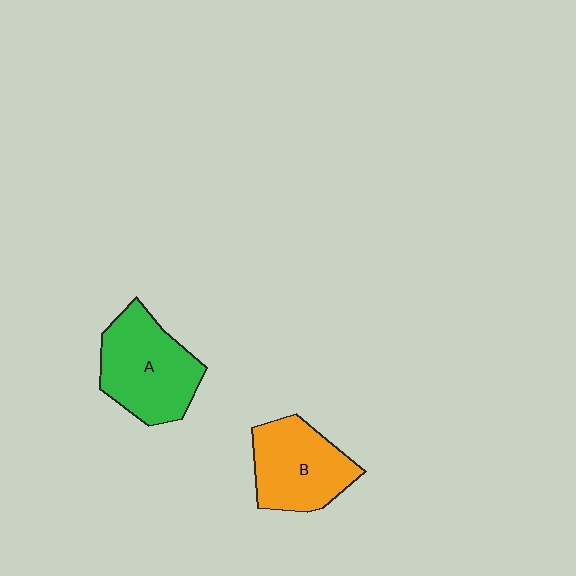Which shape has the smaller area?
Shape B (orange).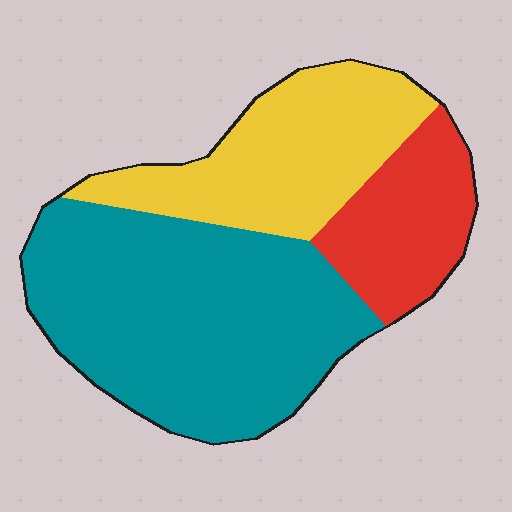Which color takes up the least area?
Red, at roughly 20%.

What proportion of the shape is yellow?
Yellow covers around 30% of the shape.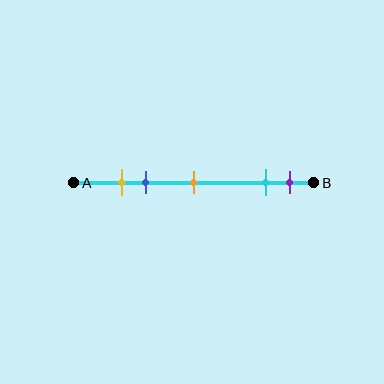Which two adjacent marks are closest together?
The yellow and blue marks are the closest adjacent pair.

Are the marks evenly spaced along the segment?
No, the marks are not evenly spaced.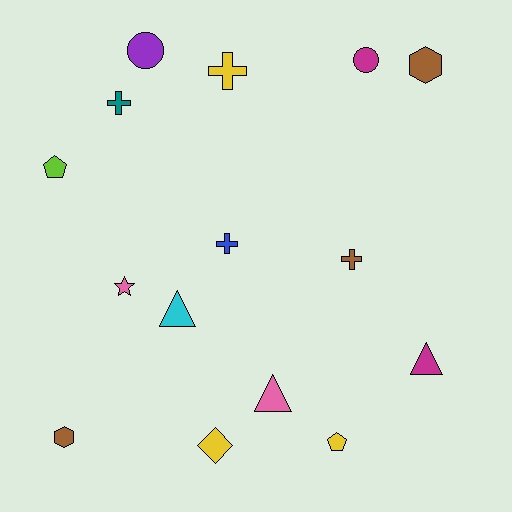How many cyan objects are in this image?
There is 1 cyan object.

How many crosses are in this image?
There are 4 crosses.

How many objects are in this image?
There are 15 objects.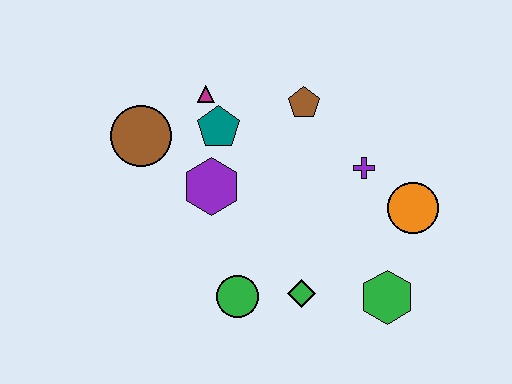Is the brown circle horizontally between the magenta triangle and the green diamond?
No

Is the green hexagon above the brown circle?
No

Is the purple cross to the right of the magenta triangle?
Yes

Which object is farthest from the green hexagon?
The brown circle is farthest from the green hexagon.